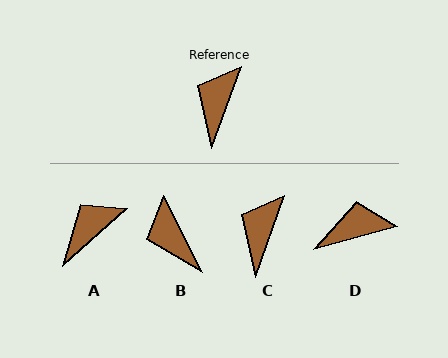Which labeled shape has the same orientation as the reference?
C.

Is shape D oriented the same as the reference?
No, it is off by about 54 degrees.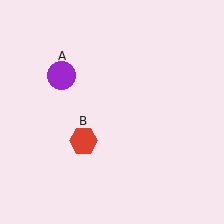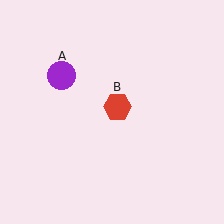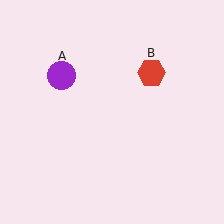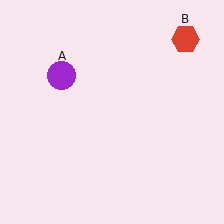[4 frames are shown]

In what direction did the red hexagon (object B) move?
The red hexagon (object B) moved up and to the right.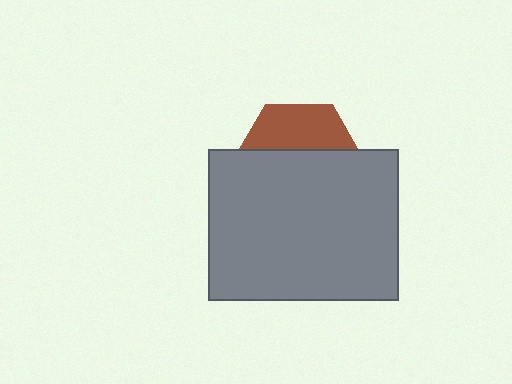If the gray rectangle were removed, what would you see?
You would see the complete brown hexagon.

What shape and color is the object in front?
The object in front is a gray rectangle.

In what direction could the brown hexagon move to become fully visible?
The brown hexagon could move up. That would shift it out from behind the gray rectangle entirely.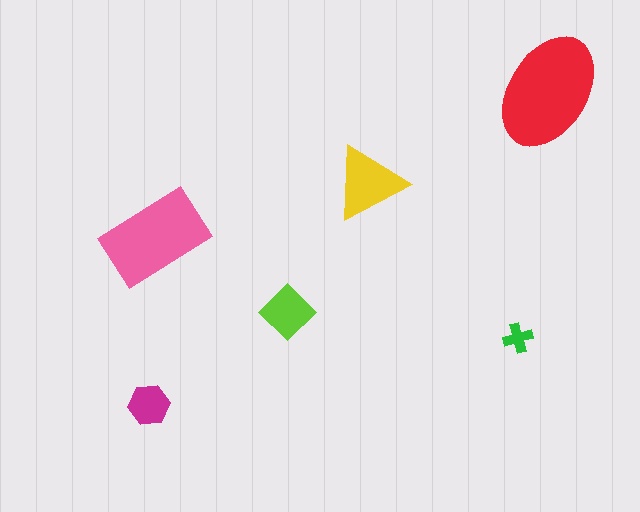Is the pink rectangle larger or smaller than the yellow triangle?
Larger.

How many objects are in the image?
There are 6 objects in the image.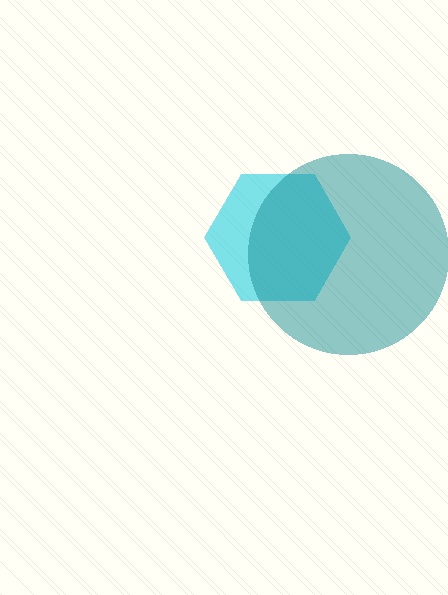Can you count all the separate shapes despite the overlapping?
Yes, there are 2 separate shapes.